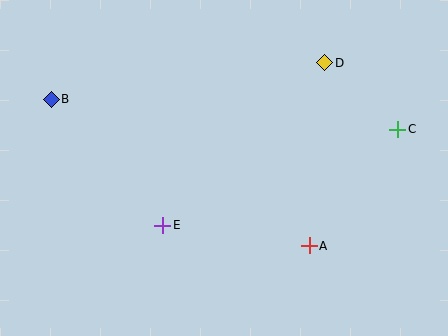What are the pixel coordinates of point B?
Point B is at (51, 99).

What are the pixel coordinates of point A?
Point A is at (309, 246).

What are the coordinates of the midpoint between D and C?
The midpoint between D and C is at (361, 96).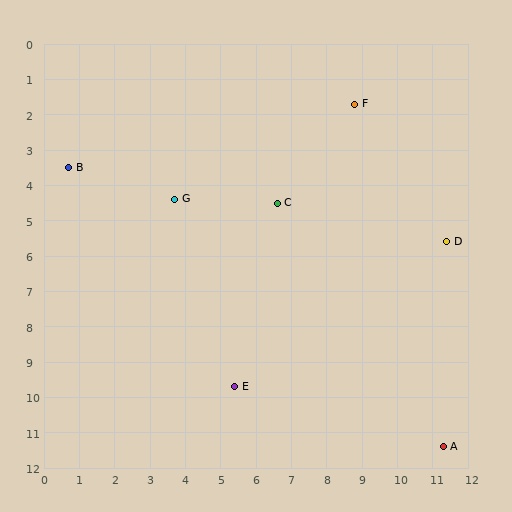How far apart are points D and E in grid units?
Points D and E are about 7.3 grid units apart.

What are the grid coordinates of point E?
Point E is at approximately (5.4, 9.7).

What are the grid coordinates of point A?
Point A is at approximately (11.3, 11.4).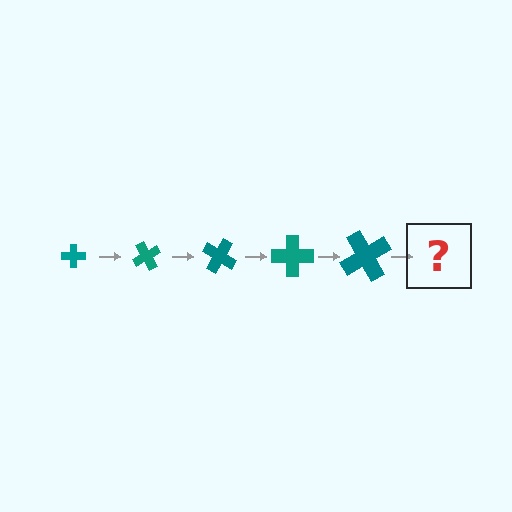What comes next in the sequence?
The next element should be a cross, larger than the previous one and rotated 300 degrees from the start.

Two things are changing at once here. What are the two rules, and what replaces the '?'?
The two rules are that the cross grows larger each step and it rotates 60 degrees each step. The '?' should be a cross, larger than the previous one and rotated 300 degrees from the start.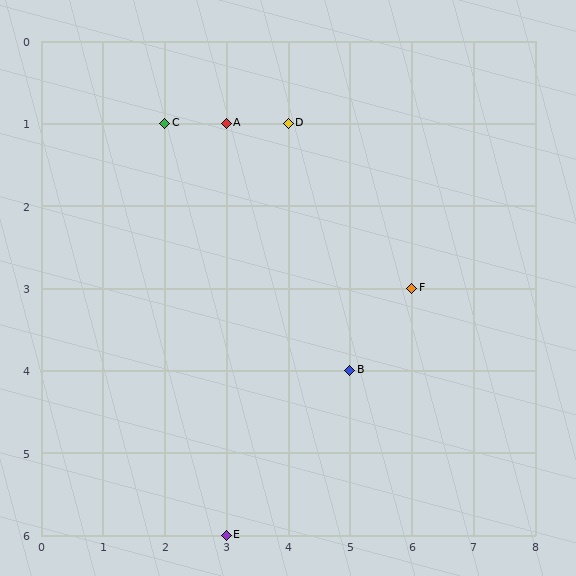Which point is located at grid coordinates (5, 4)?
Point B is at (5, 4).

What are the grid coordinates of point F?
Point F is at grid coordinates (6, 3).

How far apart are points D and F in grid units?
Points D and F are 2 columns and 2 rows apart (about 2.8 grid units diagonally).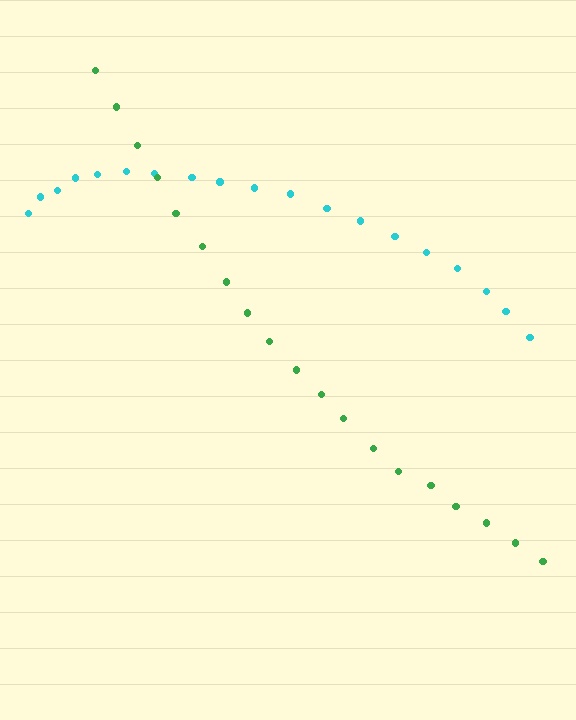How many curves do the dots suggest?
There are 2 distinct paths.